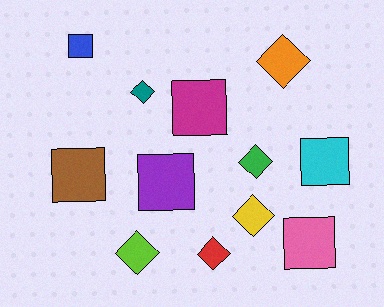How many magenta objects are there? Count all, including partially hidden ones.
There is 1 magenta object.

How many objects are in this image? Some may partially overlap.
There are 12 objects.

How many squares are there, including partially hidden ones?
There are 6 squares.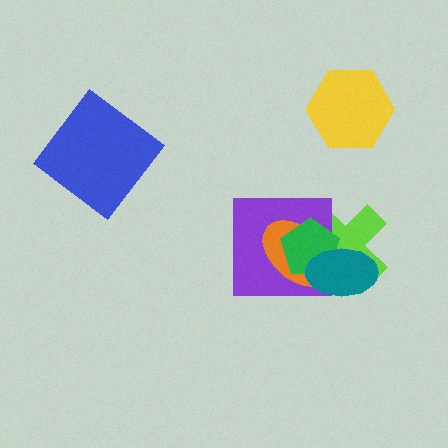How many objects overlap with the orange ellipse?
4 objects overlap with the orange ellipse.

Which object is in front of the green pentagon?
The teal ellipse is in front of the green pentagon.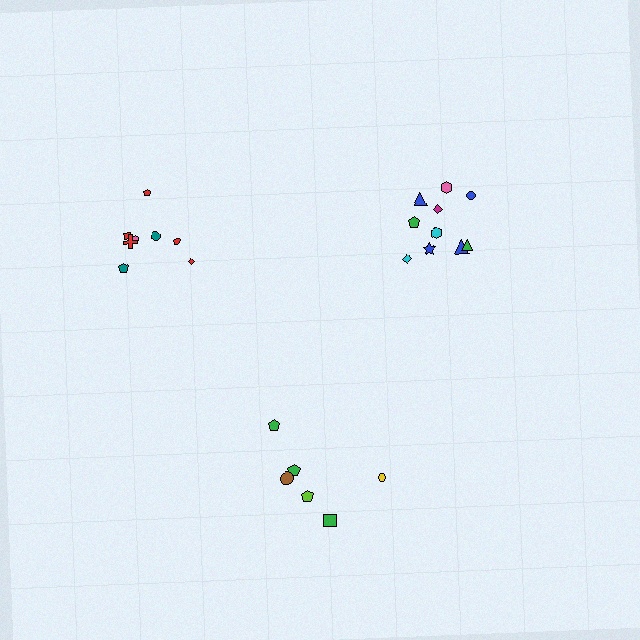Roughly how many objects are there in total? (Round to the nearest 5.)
Roughly 25 objects in total.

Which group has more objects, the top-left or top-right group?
The top-right group.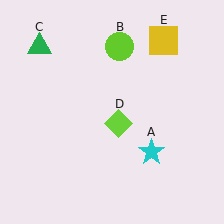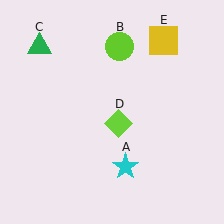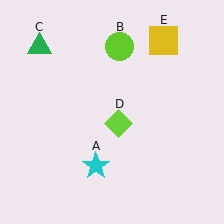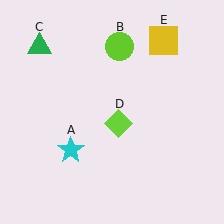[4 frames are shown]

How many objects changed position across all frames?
1 object changed position: cyan star (object A).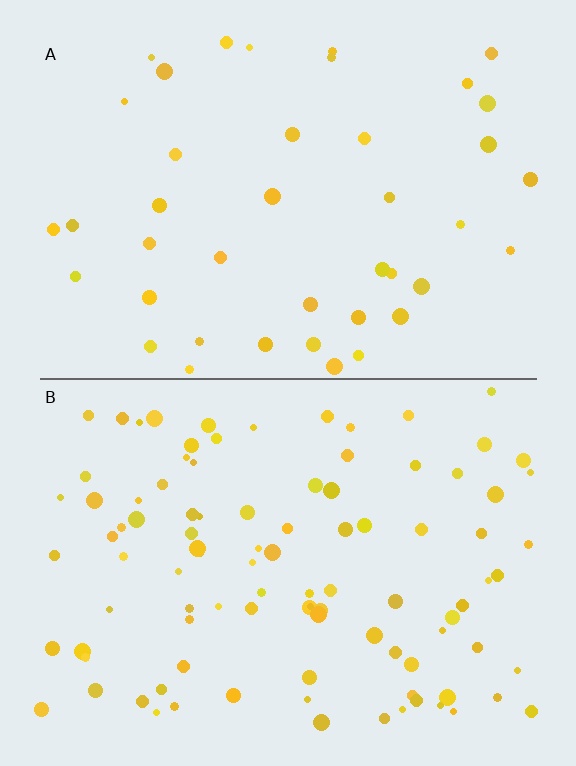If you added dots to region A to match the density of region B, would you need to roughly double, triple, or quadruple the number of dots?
Approximately double.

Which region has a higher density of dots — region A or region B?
B (the bottom).